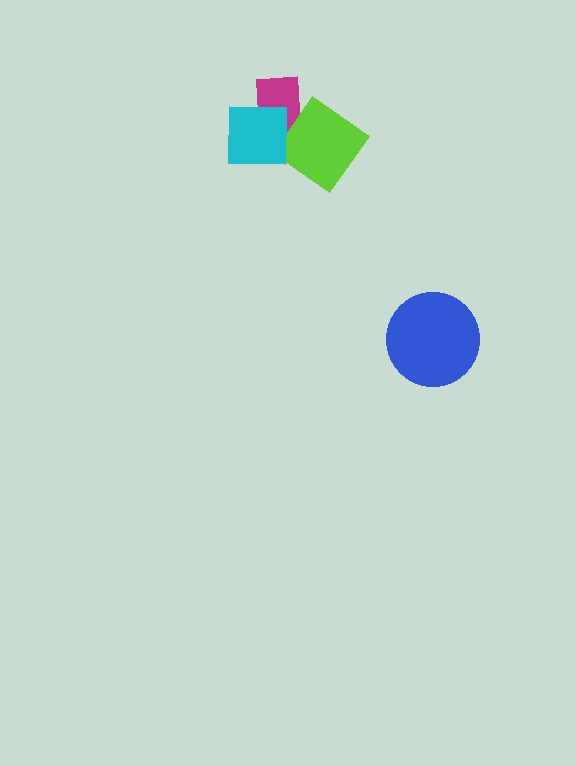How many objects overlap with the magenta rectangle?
2 objects overlap with the magenta rectangle.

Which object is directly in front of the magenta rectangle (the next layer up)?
The lime diamond is directly in front of the magenta rectangle.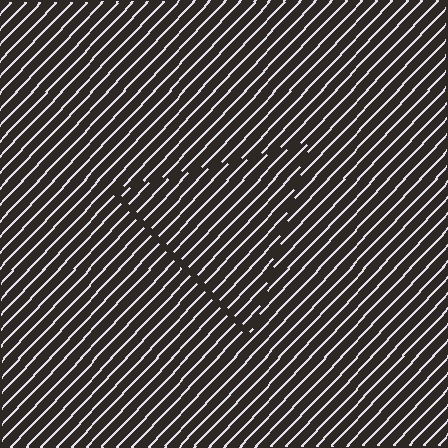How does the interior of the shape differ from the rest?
The interior of the shape contains the same grating, shifted by half a period — the contour is defined by the phase discontinuity where line-ends from the inner and outer gratings abut.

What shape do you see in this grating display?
An illusory triangle. The interior of the shape contains the same grating, shifted by half a period — the contour is defined by the phase discontinuity where line-ends from the inner and outer gratings abut.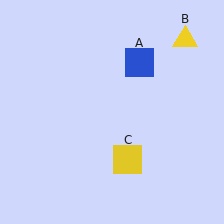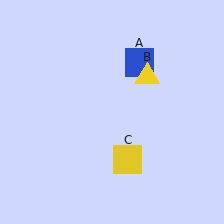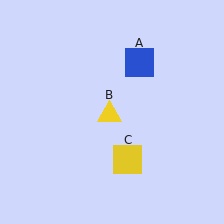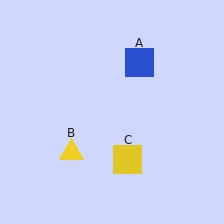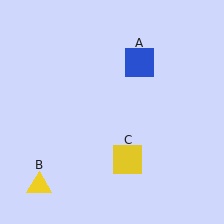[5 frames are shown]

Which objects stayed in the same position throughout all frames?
Blue square (object A) and yellow square (object C) remained stationary.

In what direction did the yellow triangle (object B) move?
The yellow triangle (object B) moved down and to the left.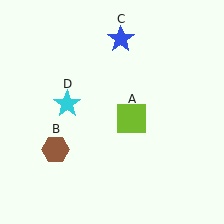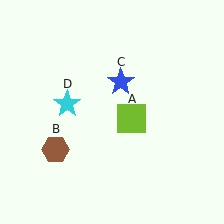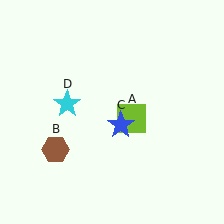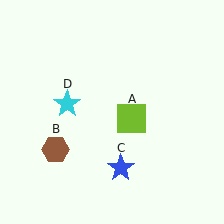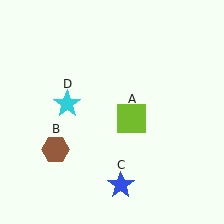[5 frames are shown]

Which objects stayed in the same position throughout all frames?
Lime square (object A) and brown hexagon (object B) and cyan star (object D) remained stationary.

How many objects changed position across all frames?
1 object changed position: blue star (object C).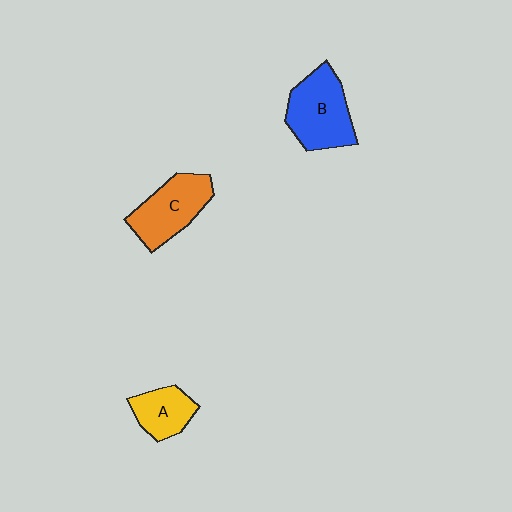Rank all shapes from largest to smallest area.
From largest to smallest: B (blue), C (orange), A (yellow).